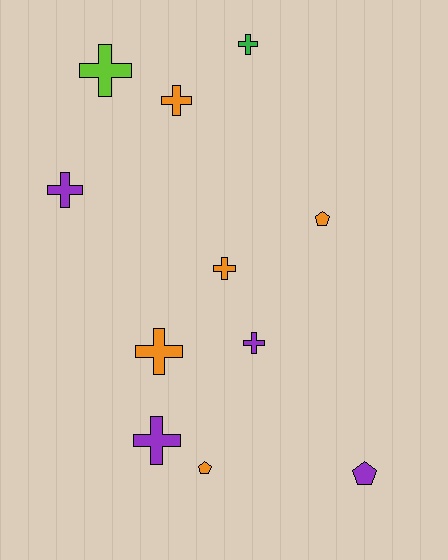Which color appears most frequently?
Orange, with 5 objects.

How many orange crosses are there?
There are 3 orange crosses.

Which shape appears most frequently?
Cross, with 8 objects.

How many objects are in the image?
There are 11 objects.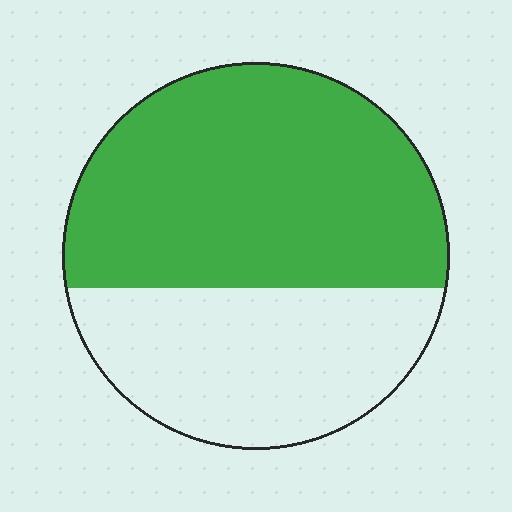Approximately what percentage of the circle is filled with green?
Approximately 60%.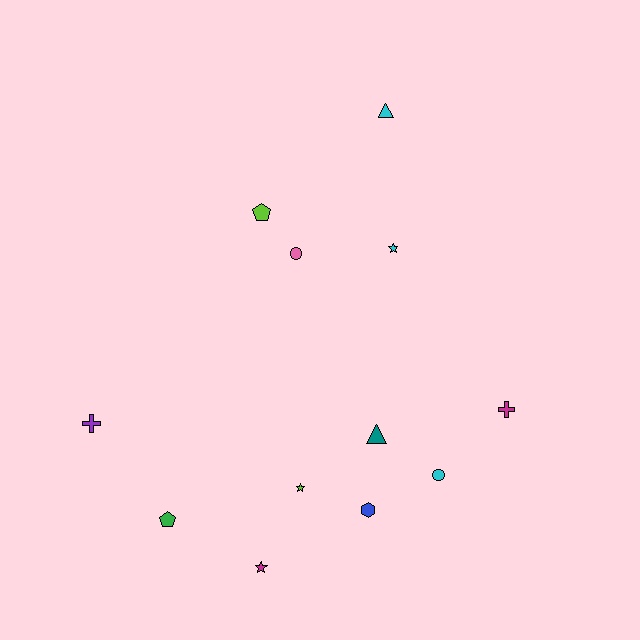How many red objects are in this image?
There are no red objects.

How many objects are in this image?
There are 12 objects.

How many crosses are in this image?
There are 2 crosses.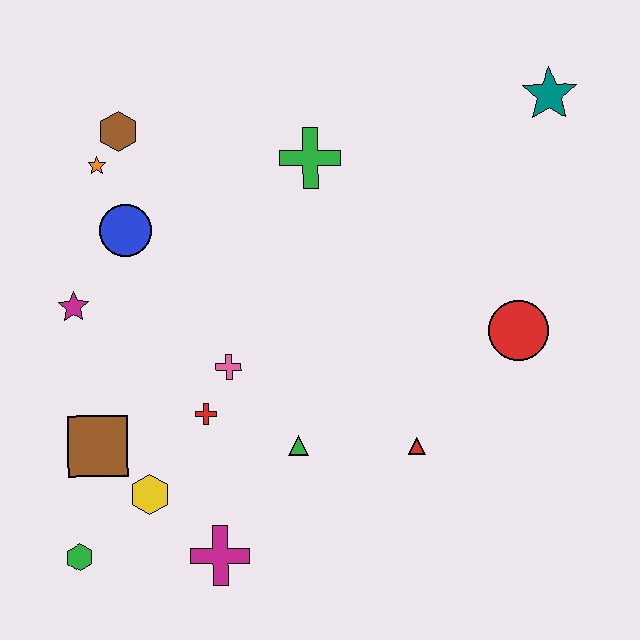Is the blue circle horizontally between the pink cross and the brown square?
Yes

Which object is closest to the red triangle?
The green triangle is closest to the red triangle.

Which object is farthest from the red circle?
The green hexagon is farthest from the red circle.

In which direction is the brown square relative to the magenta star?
The brown square is below the magenta star.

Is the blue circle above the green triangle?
Yes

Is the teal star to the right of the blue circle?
Yes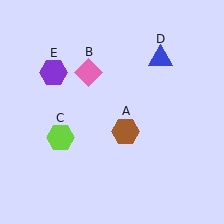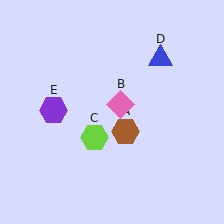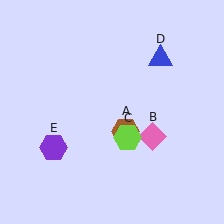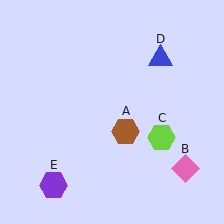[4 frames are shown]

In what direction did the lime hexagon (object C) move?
The lime hexagon (object C) moved right.